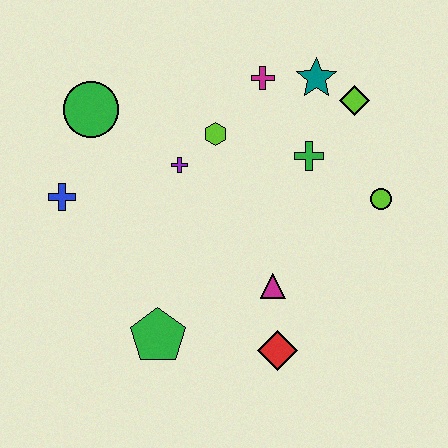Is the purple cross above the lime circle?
Yes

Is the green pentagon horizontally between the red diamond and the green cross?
No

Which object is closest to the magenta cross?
The teal star is closest to the magenta cross.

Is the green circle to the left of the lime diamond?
Yes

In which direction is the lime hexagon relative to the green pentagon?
The lime hexagon is above the green pentagon.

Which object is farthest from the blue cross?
The lime circle is farthest from the blue cross.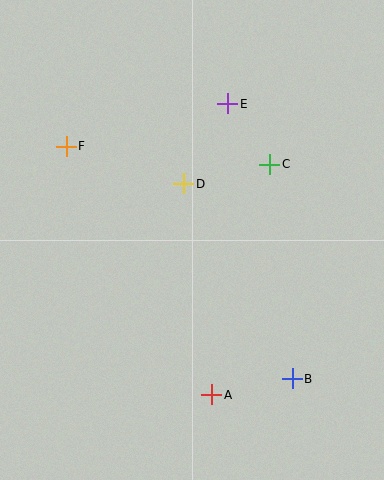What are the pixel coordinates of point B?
Point B is at (292, 379).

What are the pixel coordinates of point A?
Point A is at (212, 395).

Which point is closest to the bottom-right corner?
Point B is closest to the bottom-right corner.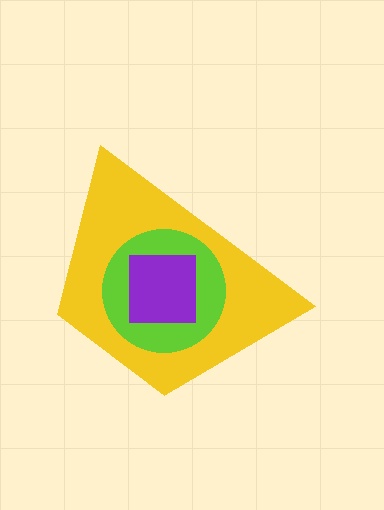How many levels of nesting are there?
3.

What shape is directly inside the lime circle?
The purple square.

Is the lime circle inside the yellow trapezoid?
Yes.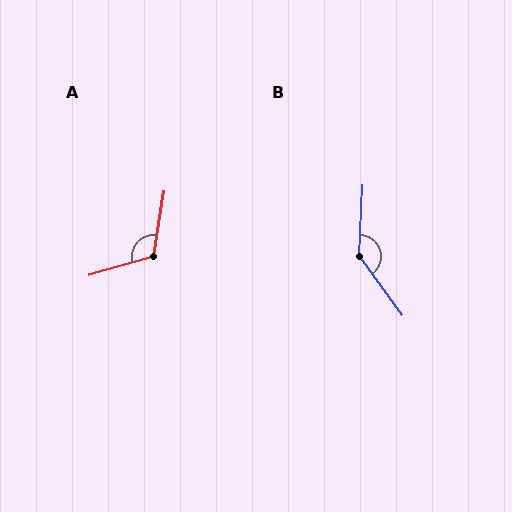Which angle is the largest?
B, at approximately 141 degrees.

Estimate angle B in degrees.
Approximately 141 degrees.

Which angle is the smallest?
A, at approximately 115 degrees.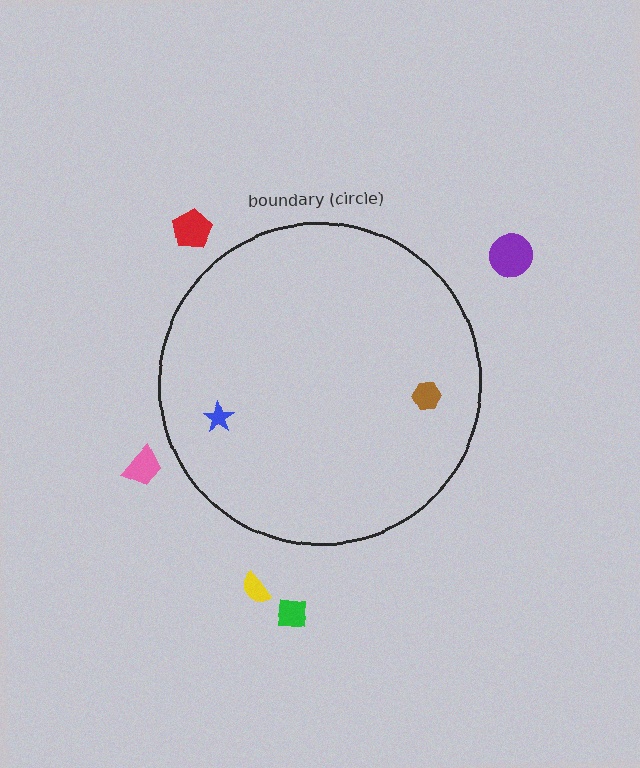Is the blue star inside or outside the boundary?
Inside.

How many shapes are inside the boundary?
2 inside, 5 outside.